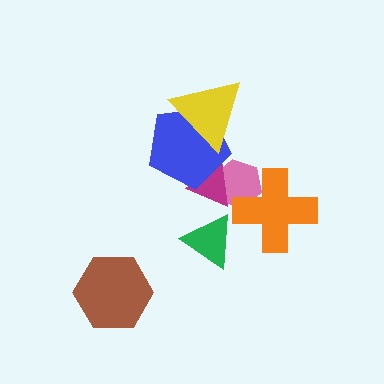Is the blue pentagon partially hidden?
Yes, it is partially covered by another shape.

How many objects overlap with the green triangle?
0 objects overlap with the green triangle.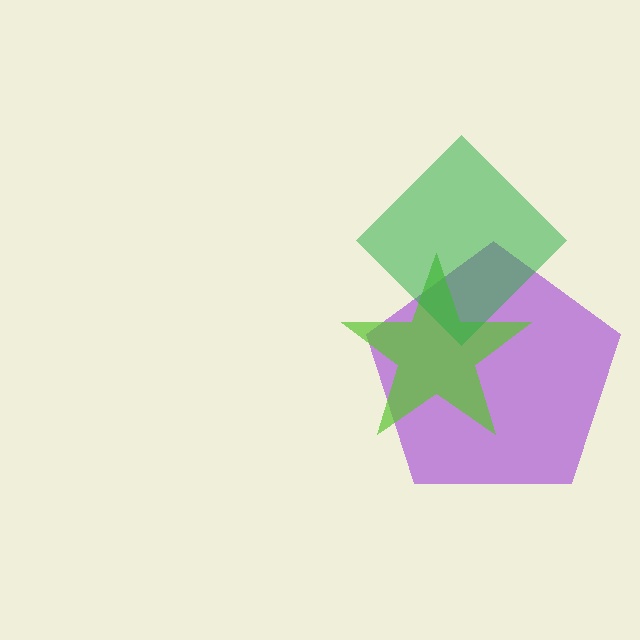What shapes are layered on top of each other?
The layered shapes are: a purple pentagon, a lime star, a green diamond.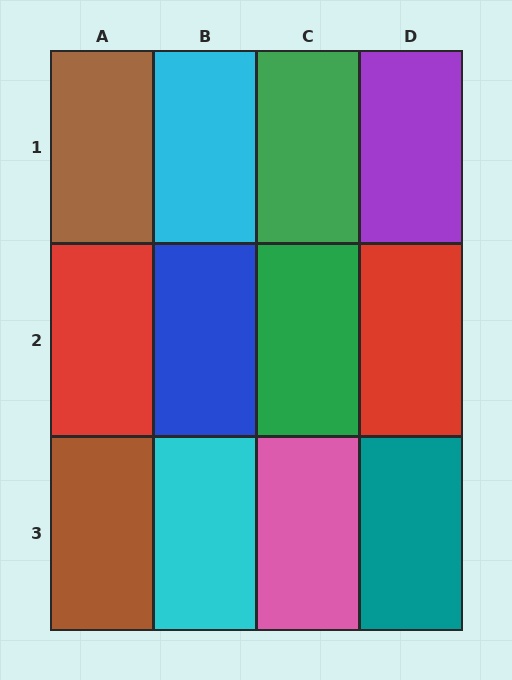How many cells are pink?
1 cell is pink.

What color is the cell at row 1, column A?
Brown.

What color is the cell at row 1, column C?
Green.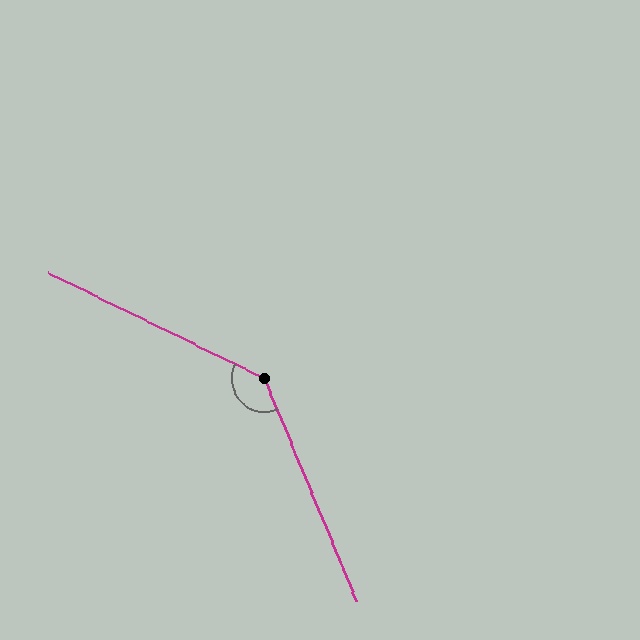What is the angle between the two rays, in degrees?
Approximately 139 degrees.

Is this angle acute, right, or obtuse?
It is obtuse.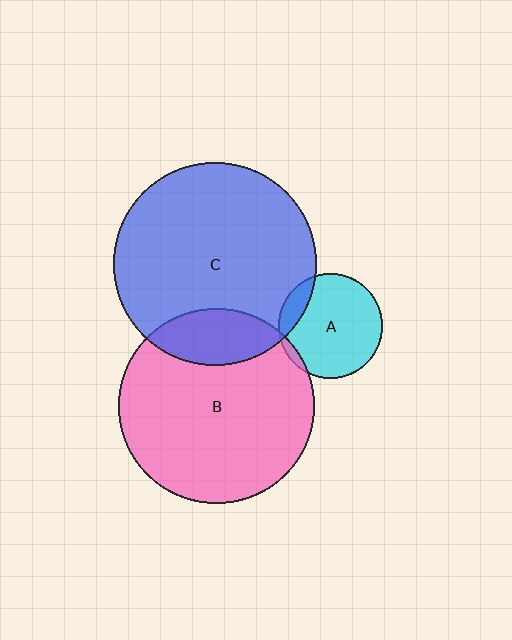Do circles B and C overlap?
Yes.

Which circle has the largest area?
Circle C (blue).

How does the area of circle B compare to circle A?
Approximately 3.5 times.